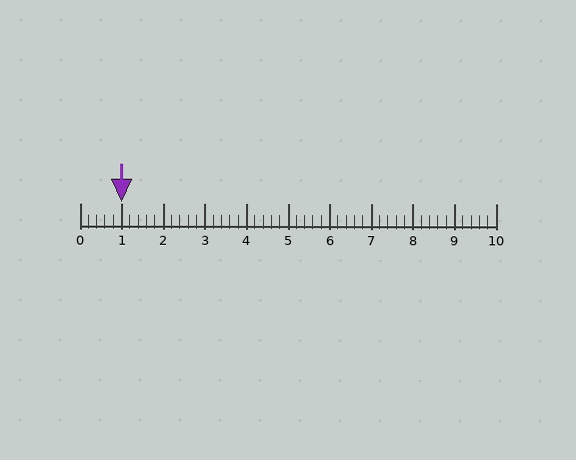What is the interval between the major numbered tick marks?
The major tick marks are spaced 1 units apart.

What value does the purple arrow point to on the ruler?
The purple arrow points to approximately 1.0.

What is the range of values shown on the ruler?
The ruler shows values from 0 to 10.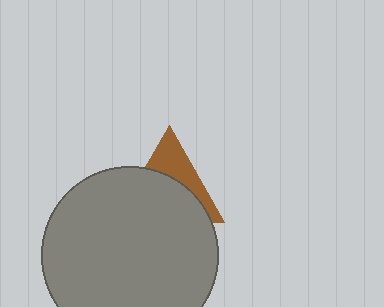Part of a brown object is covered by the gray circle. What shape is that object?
It is a triangle.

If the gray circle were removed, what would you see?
You would see the complete brown triangle.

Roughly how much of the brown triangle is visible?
A small part of it is visible (roughly 37%).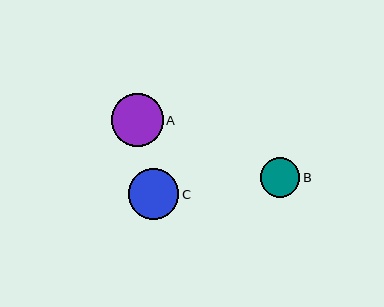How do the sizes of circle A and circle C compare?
Circle A and circle C are approximately the same size.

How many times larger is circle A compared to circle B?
Circle A is approximately 1.3 times the size of circle B.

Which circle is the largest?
Circle A is the largest with a size of approximately 52 pixels.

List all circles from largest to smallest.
From largest to smallest: A, C, B.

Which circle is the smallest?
Circle B is the smallest with a size of approximately 40 pixels.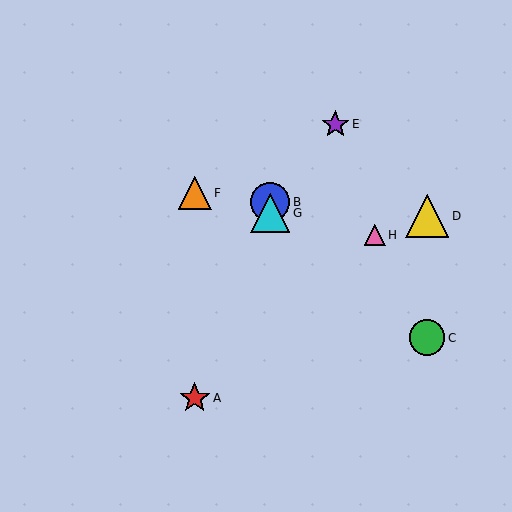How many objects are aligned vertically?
2 objects (B, G) are aligned vertically.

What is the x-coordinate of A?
Object A is at x≈195.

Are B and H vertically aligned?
No, B is at x≈270 and H is at x≈375.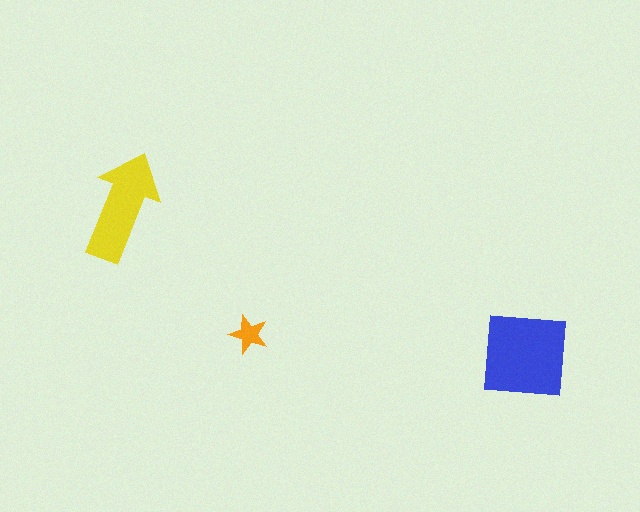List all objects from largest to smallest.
The blue square, the yellow arrow, the orange star.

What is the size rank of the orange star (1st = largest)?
3rd.